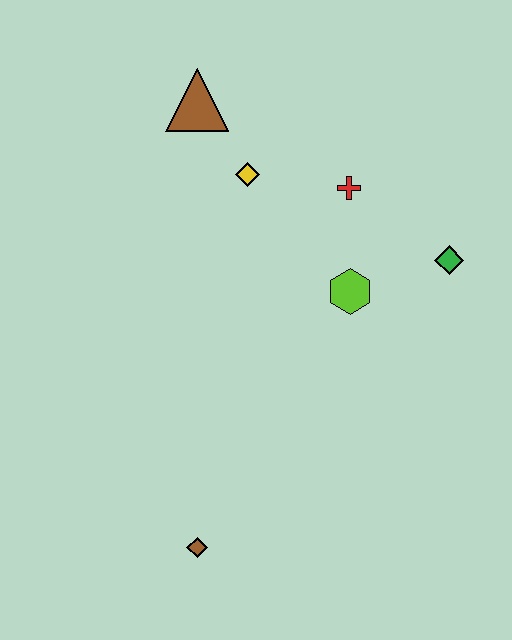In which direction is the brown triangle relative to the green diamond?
The brown triangle is to the left of the green diamond.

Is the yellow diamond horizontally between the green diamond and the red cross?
No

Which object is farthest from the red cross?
The brown diamond is farthest from the red cross.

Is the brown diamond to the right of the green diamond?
No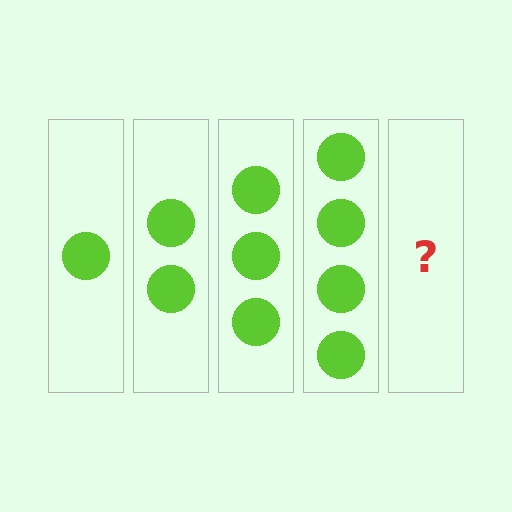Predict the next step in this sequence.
The next step is 5 circles.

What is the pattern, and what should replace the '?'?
The pattern is that each step adds one more circle. The '?' should be 5 circles.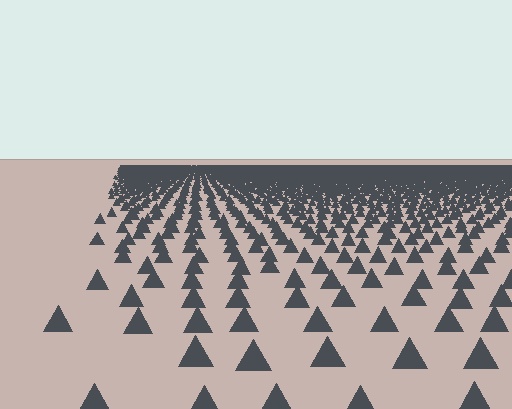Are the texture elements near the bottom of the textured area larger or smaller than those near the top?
Larger. Near the bottom, elements are closer to the viewer and appear at a bigger on-screen size.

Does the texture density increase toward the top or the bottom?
Density increases toward the top.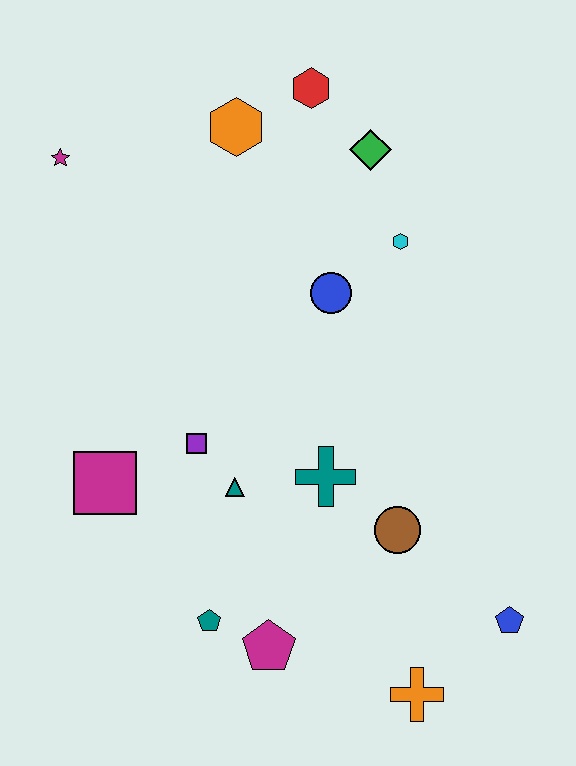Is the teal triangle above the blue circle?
No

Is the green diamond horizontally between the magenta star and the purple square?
No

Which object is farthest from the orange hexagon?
The orange cross is farthest from the orange hexagon.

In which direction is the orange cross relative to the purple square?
The orange cross is below the purple square.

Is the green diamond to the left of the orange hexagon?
No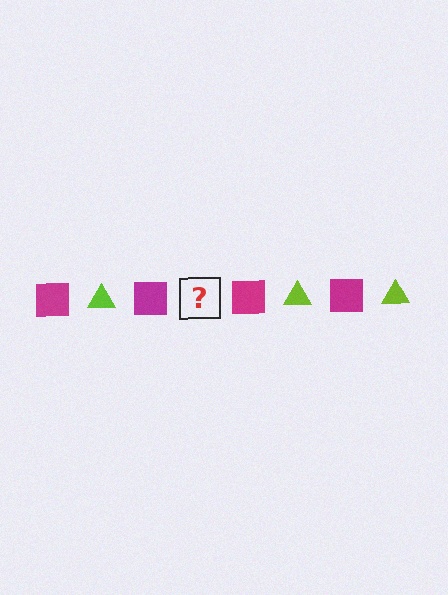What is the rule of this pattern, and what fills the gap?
The rule is that the pattern alternates between magenta square and lime triangle. The gap should be filled with a lime triangle.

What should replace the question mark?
The question mark should be replaced with a lime triangle.